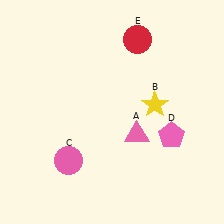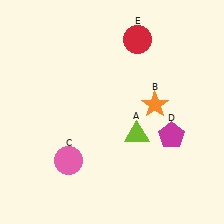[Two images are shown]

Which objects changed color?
A changed from pink to lime. B changed from yellow to orange. D changed from pink to magenta.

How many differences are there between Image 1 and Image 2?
There are 3 differences between the two images.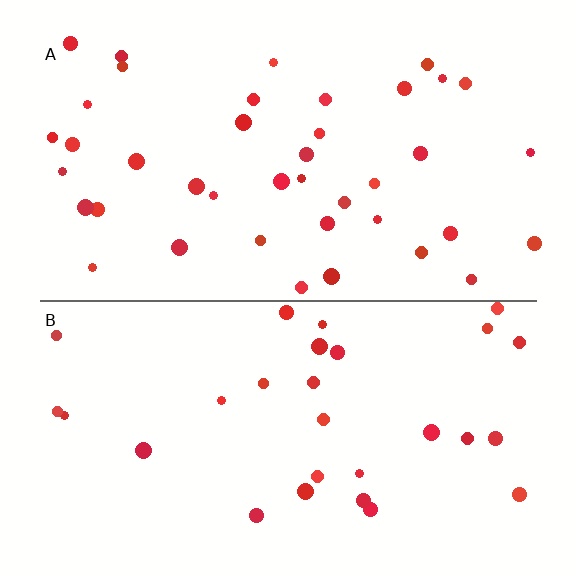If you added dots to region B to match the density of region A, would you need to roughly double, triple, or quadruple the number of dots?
Approximately double.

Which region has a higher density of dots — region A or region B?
A (the top).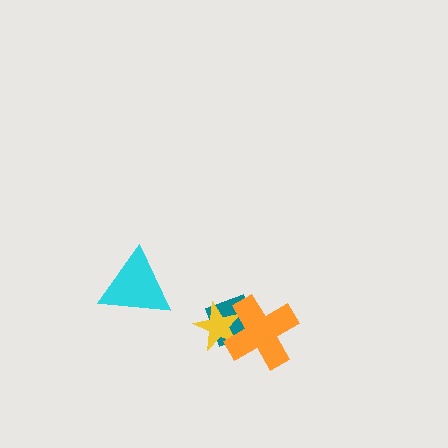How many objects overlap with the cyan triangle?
0 objects overlap with the cyan triangle.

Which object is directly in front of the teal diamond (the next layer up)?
The yellow star is directly in front of the teal diamond.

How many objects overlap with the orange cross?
2 objects overlap with the orange cross.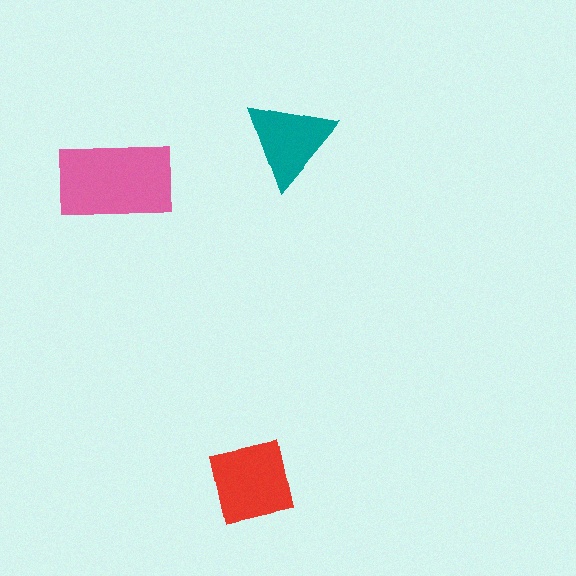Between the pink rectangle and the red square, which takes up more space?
The pink rectangle.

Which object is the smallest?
The teal triangle.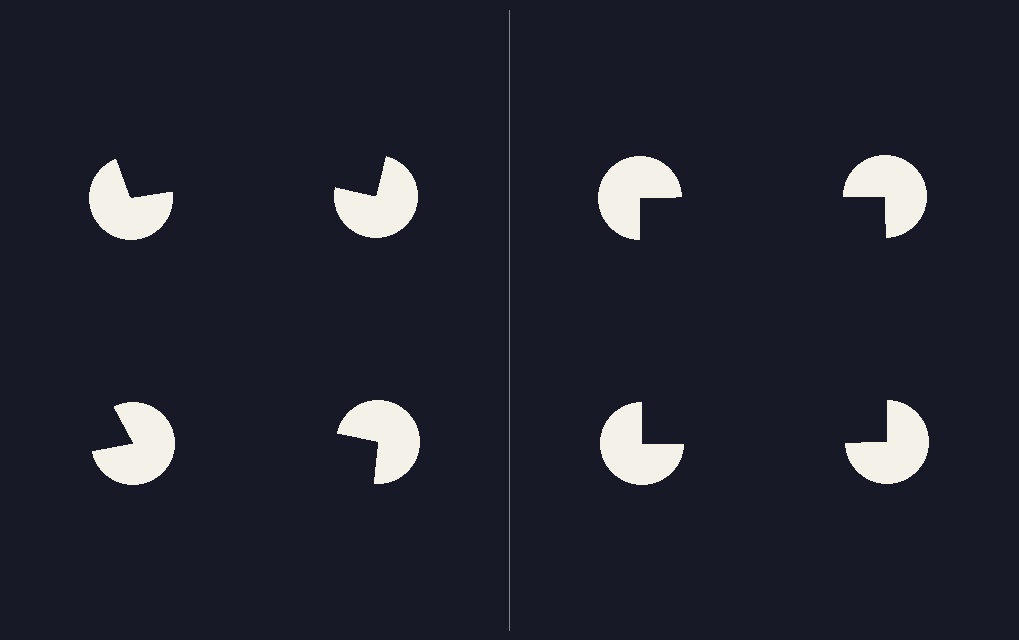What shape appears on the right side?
An illusory square.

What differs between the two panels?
The pac-man discs are positioned identically on both sides; only the wedge orientations differ. On the right they align to a square; on the left they are misaligned.